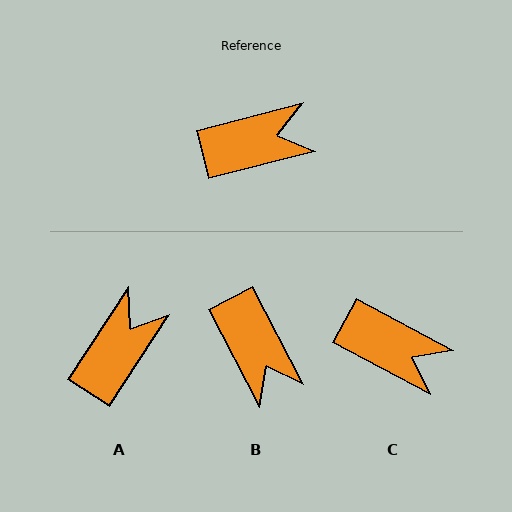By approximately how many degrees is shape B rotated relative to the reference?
Approximately 77 degrees clockwise.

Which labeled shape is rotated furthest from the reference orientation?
B, about 77 degrees away.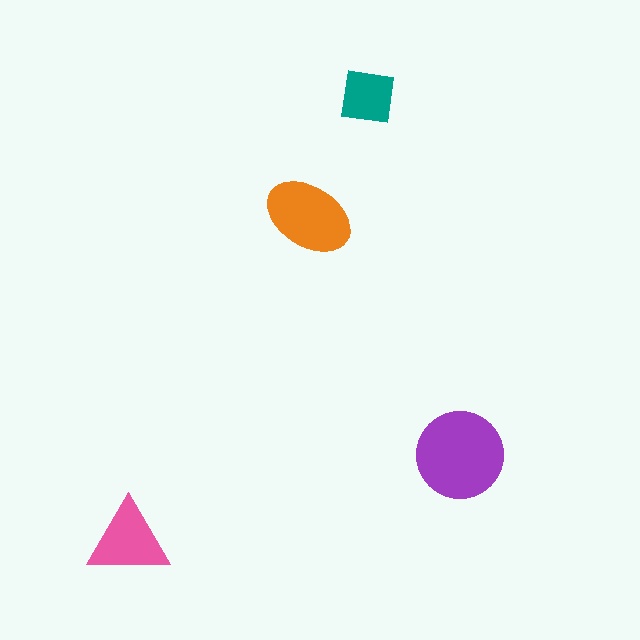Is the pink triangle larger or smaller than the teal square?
Larger.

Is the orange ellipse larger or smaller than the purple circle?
Smaller.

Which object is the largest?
The purple circle.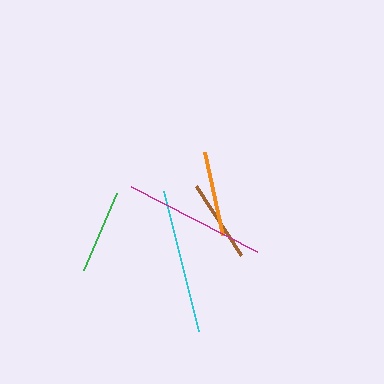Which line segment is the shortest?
The brown line is the shortest at approximately 83 pixels.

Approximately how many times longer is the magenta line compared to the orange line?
The magenta line is approximately 1.7 times the length of the orange line.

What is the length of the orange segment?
The orange segment is approximately 85 pixels long.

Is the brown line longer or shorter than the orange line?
The orange line is longer than the brown line.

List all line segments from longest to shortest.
From longest to shortest: cyan, magenta, orange, green, brown.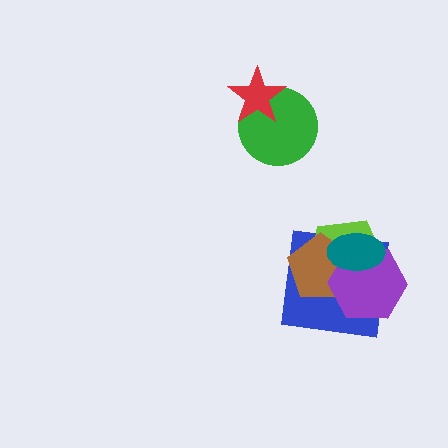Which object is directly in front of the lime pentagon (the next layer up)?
The brown pentagon is directly in front of the lime pentagon.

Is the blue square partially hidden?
Yes, it is partially covered by another shape.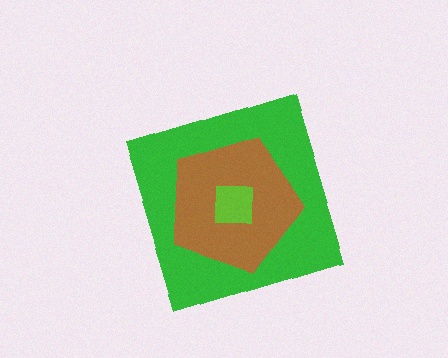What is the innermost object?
The lime square.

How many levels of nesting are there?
3.